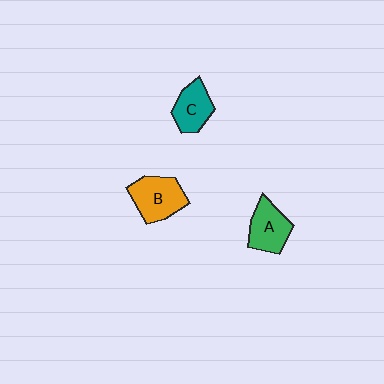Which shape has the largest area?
Shape B (orange).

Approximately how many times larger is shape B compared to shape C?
Approximately 1.3 times.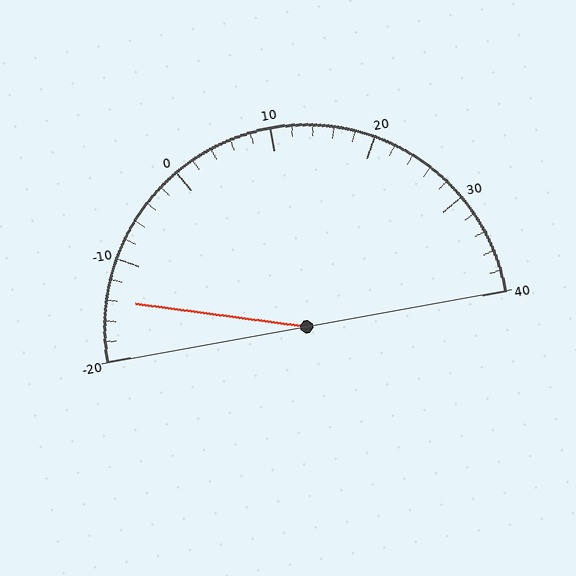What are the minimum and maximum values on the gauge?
The gauge ranges from -20 to 40.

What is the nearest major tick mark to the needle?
The nearest major tick mark is -10.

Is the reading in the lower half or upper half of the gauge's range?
The reading is in the lower half of the range (-20 to 40).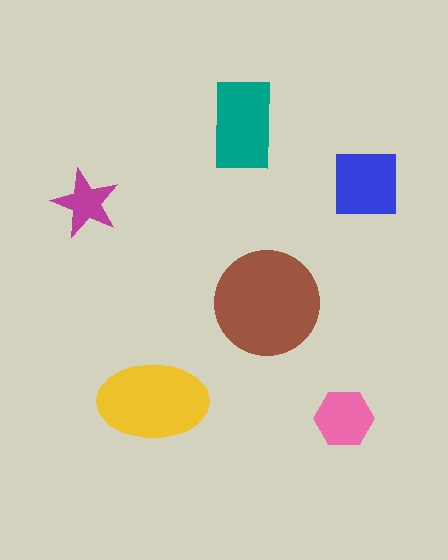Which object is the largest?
The brown circle.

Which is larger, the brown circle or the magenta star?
The brown circle.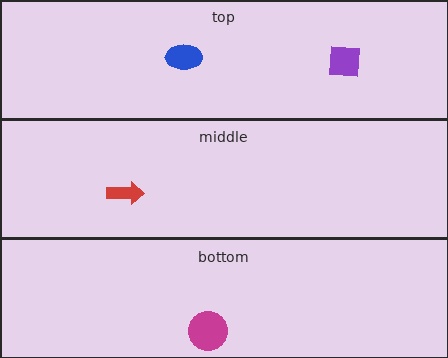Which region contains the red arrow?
The middle region.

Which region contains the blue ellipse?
The top region.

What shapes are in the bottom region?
The magenta circle.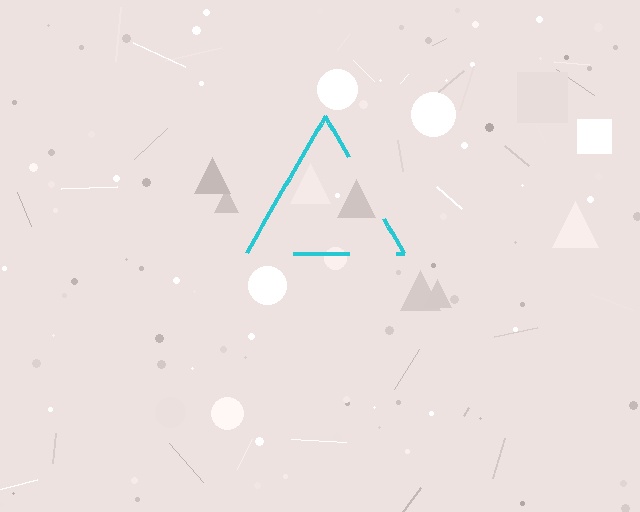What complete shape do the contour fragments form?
The contour fragments form a triangle.